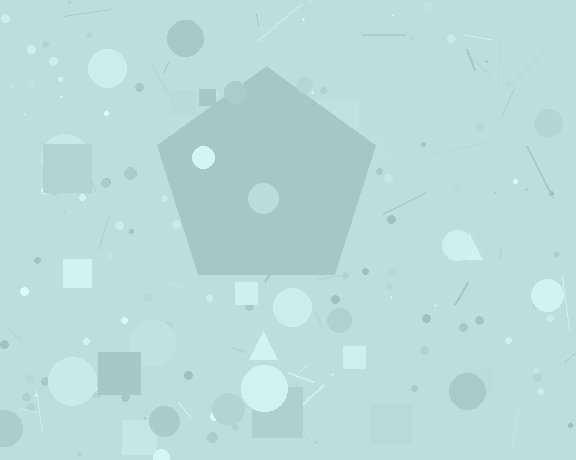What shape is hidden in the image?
A pentagon is hidden in the image.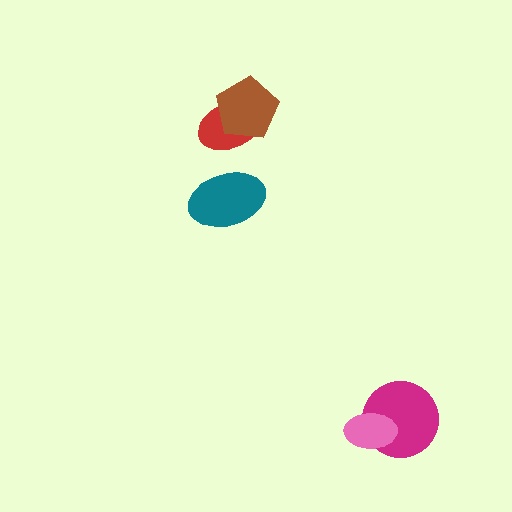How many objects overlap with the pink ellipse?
1 object overlaps with the pink ellipse.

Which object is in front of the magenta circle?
The pink ellipse is in front of the magenta circle.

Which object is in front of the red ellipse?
The brown pentagon is in front of the red ellipse.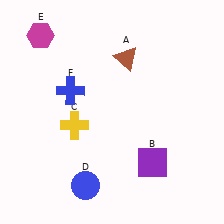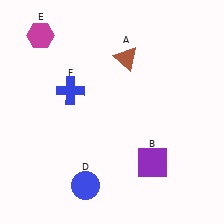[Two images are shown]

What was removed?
The yellow cross (C) was removed in Image 2.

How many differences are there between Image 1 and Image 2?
There is 1 difference between the two images.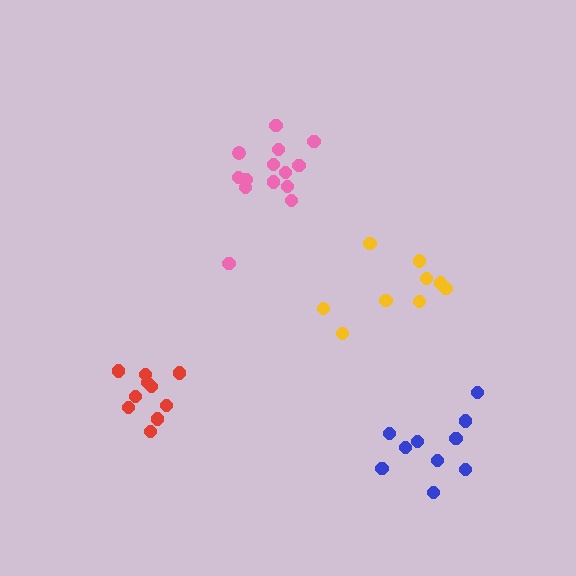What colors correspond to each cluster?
The clusters are colored: red, yellow, blue, pink.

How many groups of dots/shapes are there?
There are 4 groups.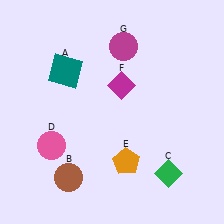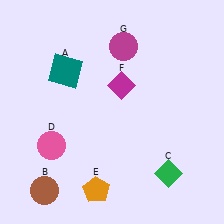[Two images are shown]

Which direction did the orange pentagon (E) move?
The orange pentagon (E) moved left.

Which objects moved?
The objects that moved are: the brown circle (B), the orange pentagon (E).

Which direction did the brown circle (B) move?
The brown circle (B) moved left.